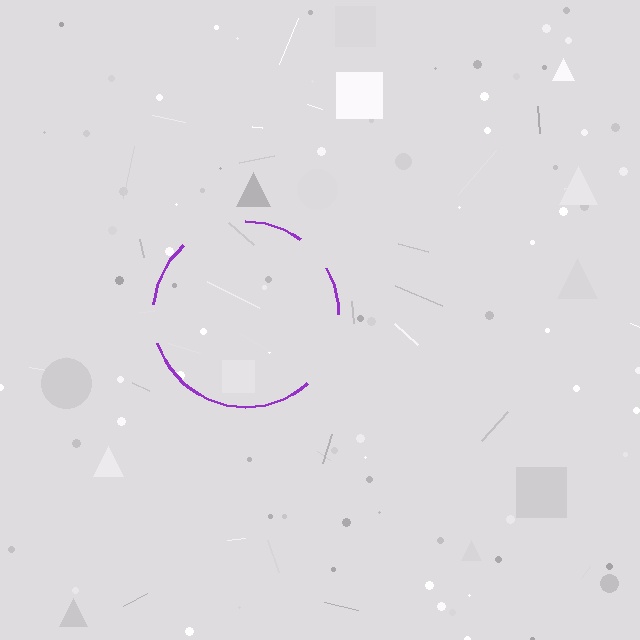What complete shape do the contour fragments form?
The contour fragments form a circle.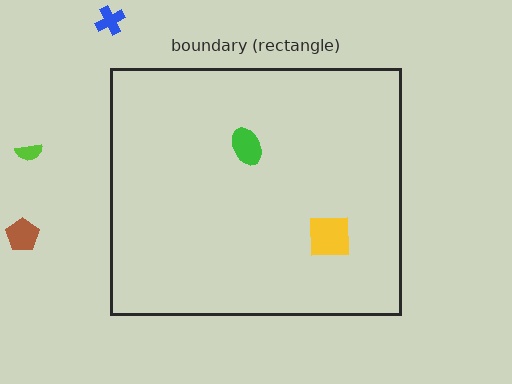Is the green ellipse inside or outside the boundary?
Inside.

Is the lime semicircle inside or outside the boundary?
Outside.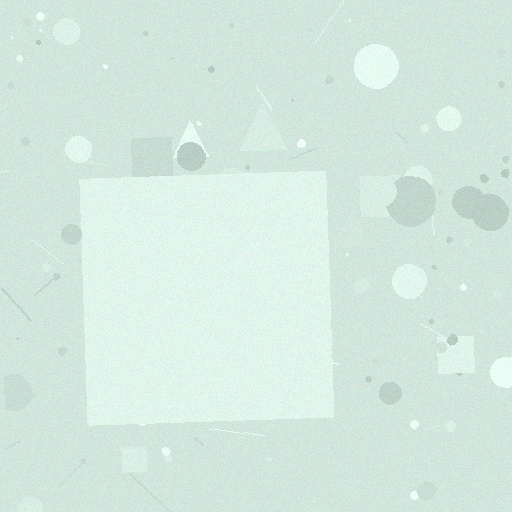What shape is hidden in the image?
A square is hidden in the image.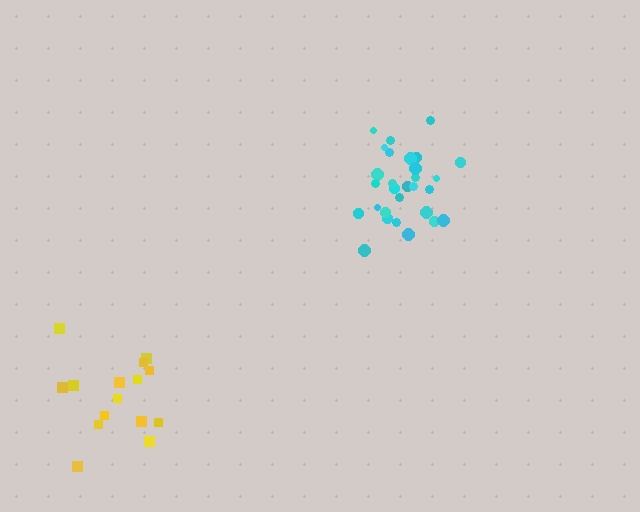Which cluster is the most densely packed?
Cyan.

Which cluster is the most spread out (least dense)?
Yellow.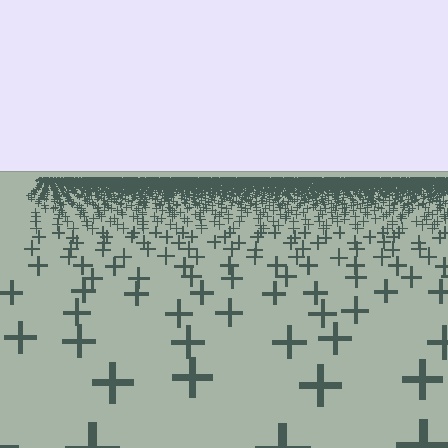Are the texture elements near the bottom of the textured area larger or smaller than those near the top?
Larger. Near the bottom, elements are closer to the viewer and appear at a bigger on-screen size.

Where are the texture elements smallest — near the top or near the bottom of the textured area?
Near the top.